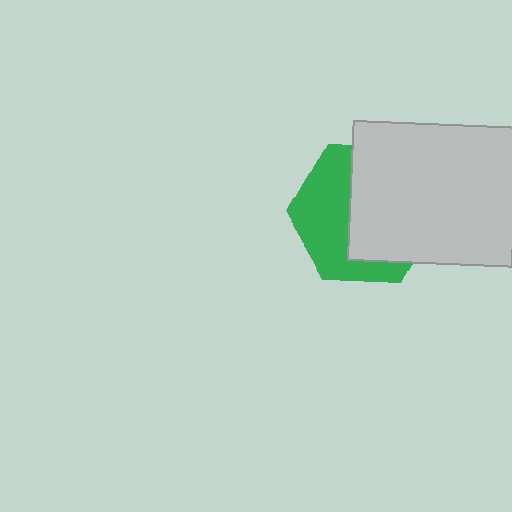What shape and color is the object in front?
The object in front is a light gray rectangle.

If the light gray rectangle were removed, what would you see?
You would see the complete green hexagon.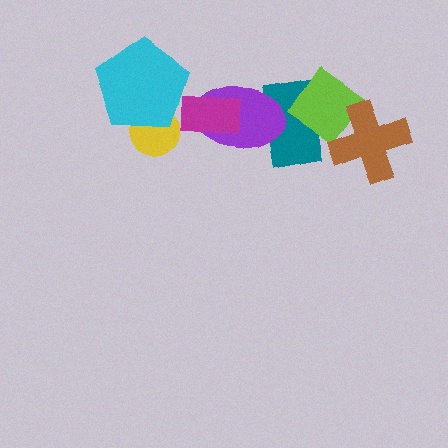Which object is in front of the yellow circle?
The cyan pentagon is in front of the yellow circle.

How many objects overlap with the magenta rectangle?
1 object overlaps with the magenta rectangle.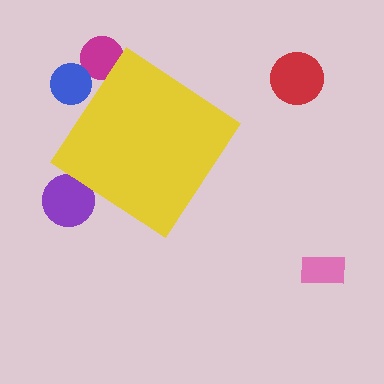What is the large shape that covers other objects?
A yellow diamond.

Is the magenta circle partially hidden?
Yes, the magenta circle is partially hidden behind the yellow diamond.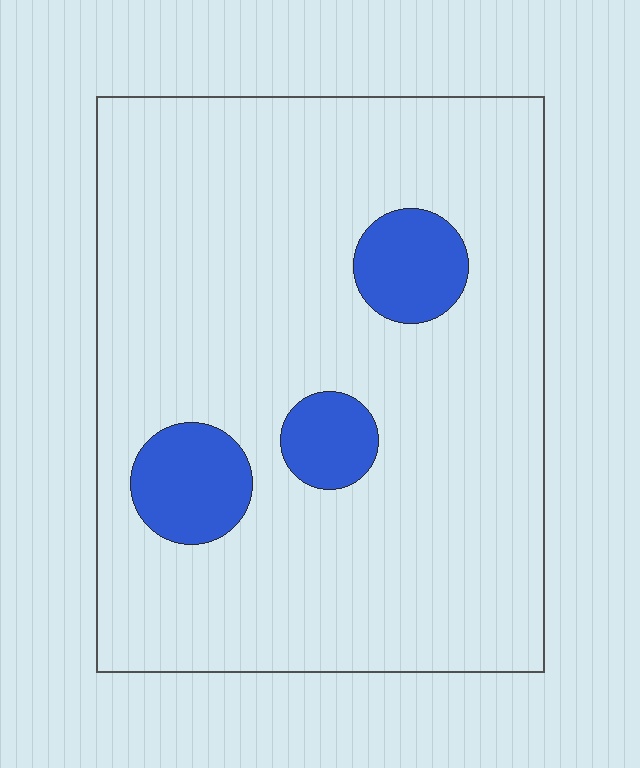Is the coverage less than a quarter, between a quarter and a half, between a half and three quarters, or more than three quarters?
Less than a quarter.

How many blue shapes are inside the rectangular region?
3.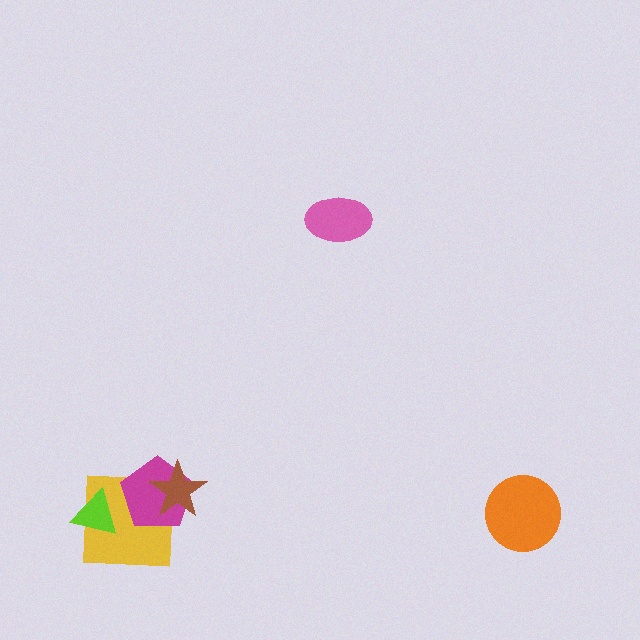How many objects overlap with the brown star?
2 objects overlap with the brown star.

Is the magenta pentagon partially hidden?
Yes, it is partially covered by another shape.